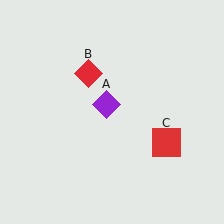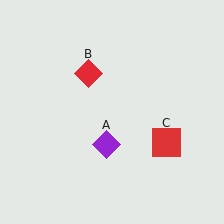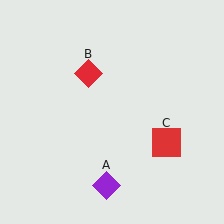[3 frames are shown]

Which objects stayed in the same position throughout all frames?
Red diamond (object B) and red square (object C) remained stationary.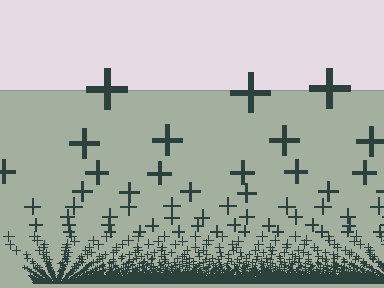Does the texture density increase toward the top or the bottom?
Density increases toward the bottom.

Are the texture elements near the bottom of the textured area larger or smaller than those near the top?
Smaller. The gradient is inverted — elements near the bottom are smaller and denser.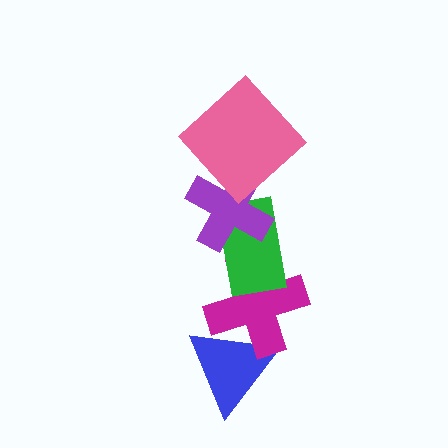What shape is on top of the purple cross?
The pink diamond is on top of the purple cross.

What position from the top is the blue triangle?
The blue triangle is 5th from the top.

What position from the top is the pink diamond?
The pink diamond is 1st from the top.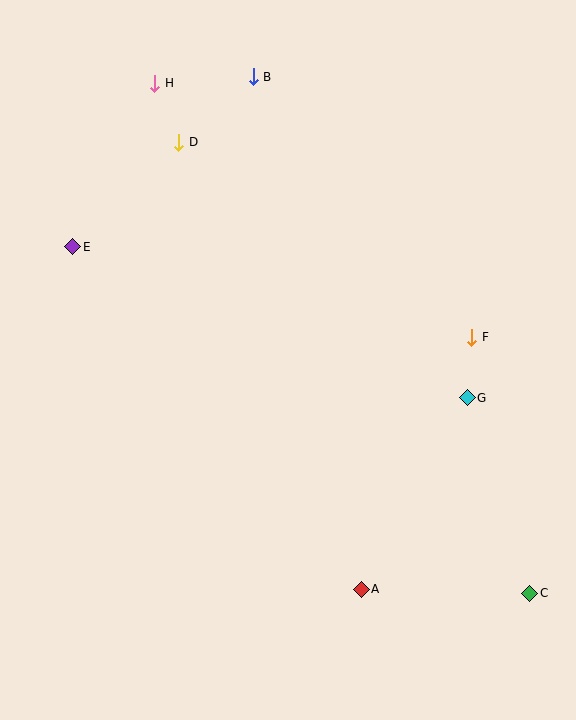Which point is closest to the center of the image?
Point G at (467, 398) is closest to the center.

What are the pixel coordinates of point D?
Point D is at (179, 142).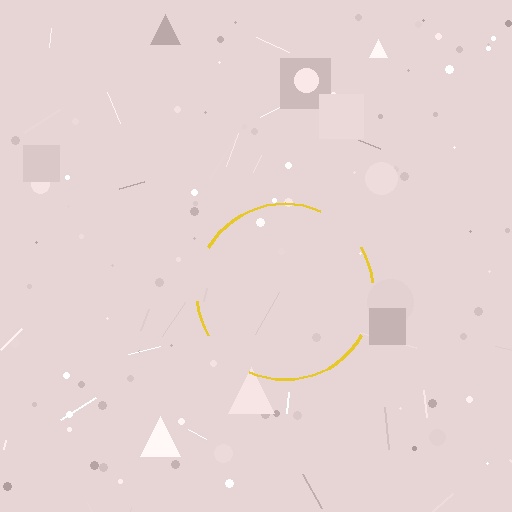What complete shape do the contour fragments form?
The contour fragments form a circle.